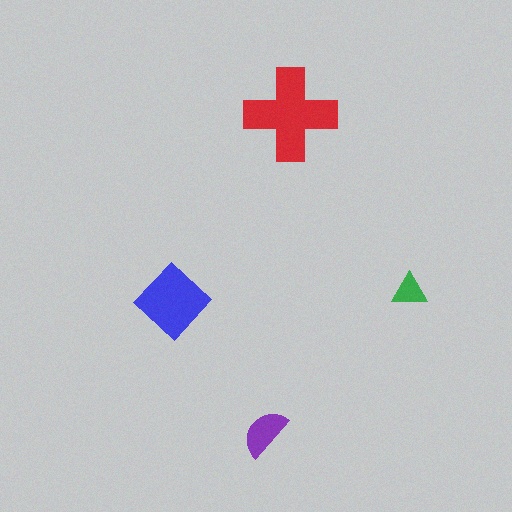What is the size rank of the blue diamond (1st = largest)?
2nd.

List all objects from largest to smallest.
The red cross, the blue diamond, the purple semicircle, the green triangle.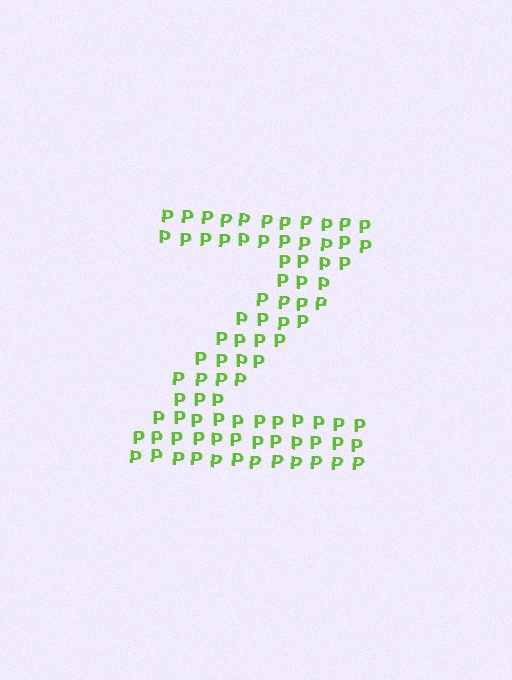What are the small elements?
The small elements are letter P's.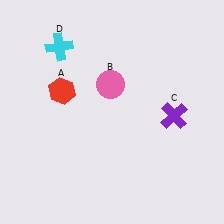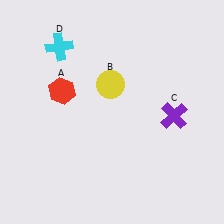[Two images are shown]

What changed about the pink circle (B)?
In Image 1, B is pink. In Image 2, it changed to yellow.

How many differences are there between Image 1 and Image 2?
There is 1 difference between the two images.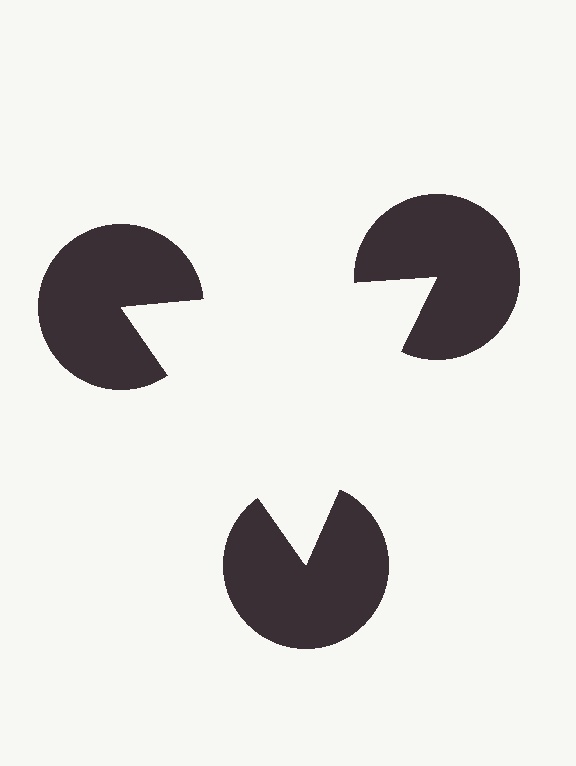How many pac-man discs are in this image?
There are 3 — one at each vertex of the illusory triangle.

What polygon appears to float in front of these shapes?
An illusory triangle — its edges are inferred from the aligned wedge cuts in the pac-man discs, not physically drawn.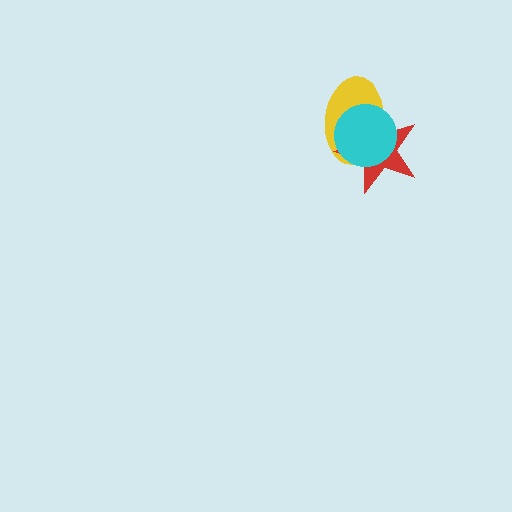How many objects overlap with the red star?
2 objects overlap with the red star.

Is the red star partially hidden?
Yes, it is partially covered by another shape.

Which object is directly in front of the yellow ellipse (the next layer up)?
The red star is directly in front of the yellow ellipse.